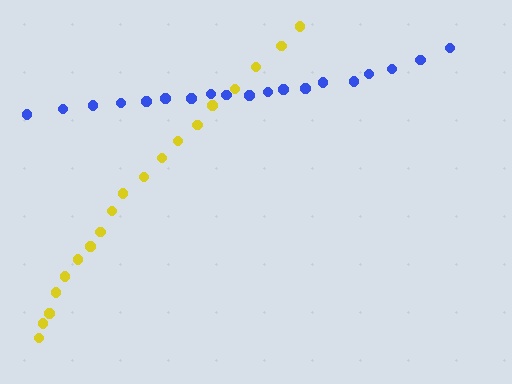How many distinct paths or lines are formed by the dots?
There are 2 distinct paths.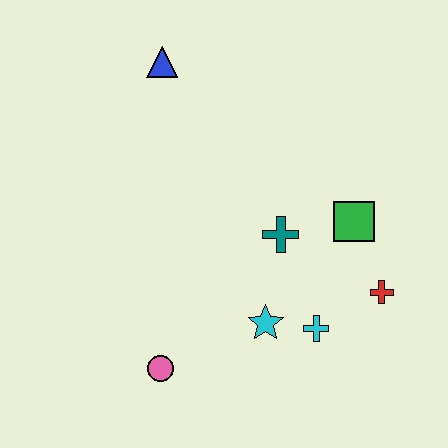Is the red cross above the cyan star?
Yes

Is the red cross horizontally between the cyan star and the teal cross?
No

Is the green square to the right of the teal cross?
Yes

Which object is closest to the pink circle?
The cyan star is closest to the pink circle.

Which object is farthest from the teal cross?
The blue triangle is farthest from the teal cross.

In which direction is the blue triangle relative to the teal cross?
The blue triangle is above the teal cross.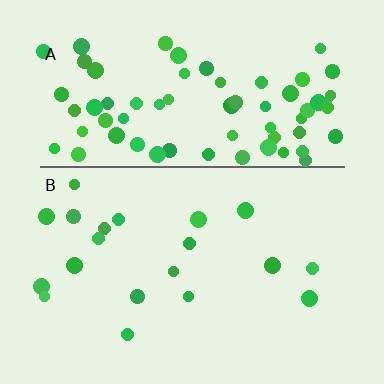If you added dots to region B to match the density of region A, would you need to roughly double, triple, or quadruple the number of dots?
Approximately quadruple.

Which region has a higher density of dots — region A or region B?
A (the top).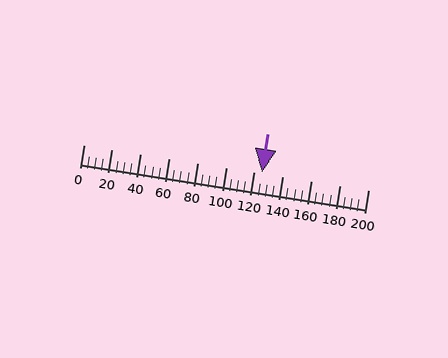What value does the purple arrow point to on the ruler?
The purple arrow points to approximately 125.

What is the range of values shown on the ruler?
The ruler shows values from 0 to 200.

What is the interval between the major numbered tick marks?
The major tick marks are spaced 20 units apart.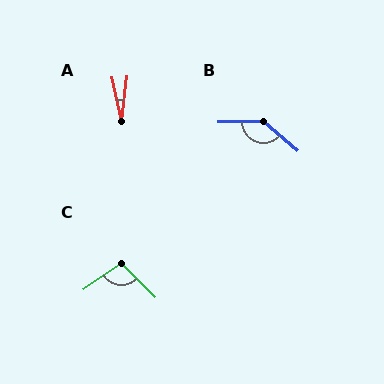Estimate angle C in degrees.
Approximately 100 degrees.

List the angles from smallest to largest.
A (19°), C (100°), B (139°).